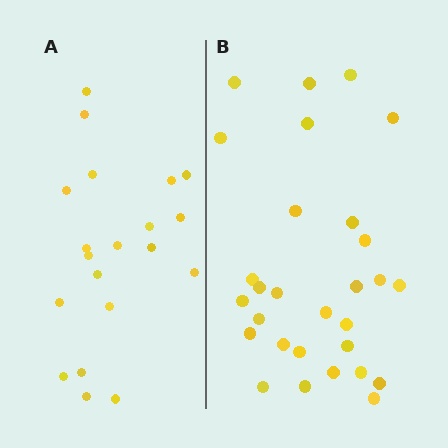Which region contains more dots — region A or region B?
Region B (the right region) has more dots.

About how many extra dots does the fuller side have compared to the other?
Region B has roughly 8 or so more dots than region A.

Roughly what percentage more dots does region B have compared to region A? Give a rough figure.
About 45% more.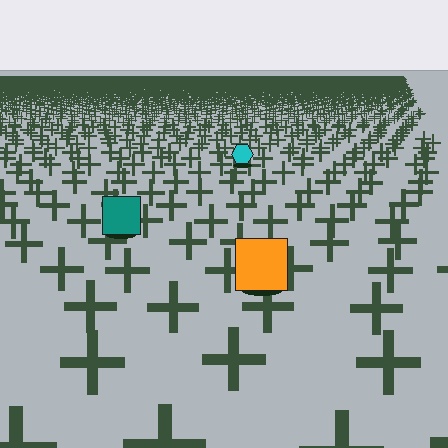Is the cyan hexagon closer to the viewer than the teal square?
No. The teal square is closer — you can tell from the texture gradient: the ground texture is coarser near it.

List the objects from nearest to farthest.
From nearest to farthest: the orange square, the teal square, the cyan hexagon.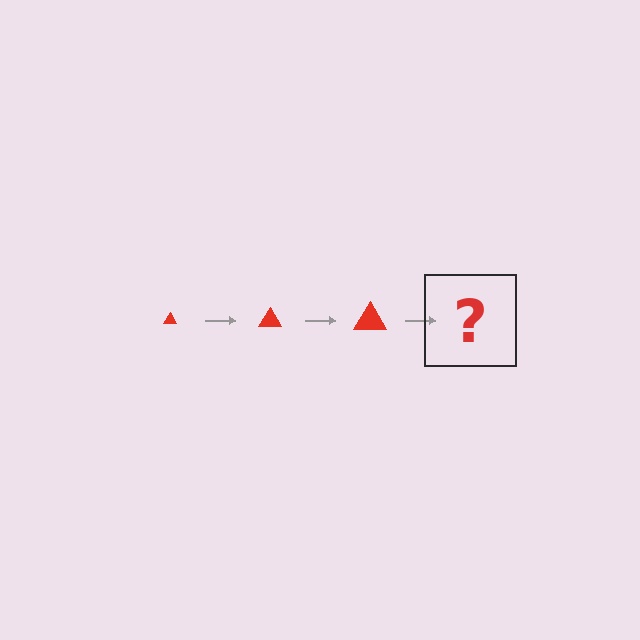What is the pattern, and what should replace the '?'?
The pattern is that the triangle gets progressively larger each step. The '?' should be a red triangle, larger than the previous one.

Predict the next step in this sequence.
The next step is a red triangle, larger than the previous one.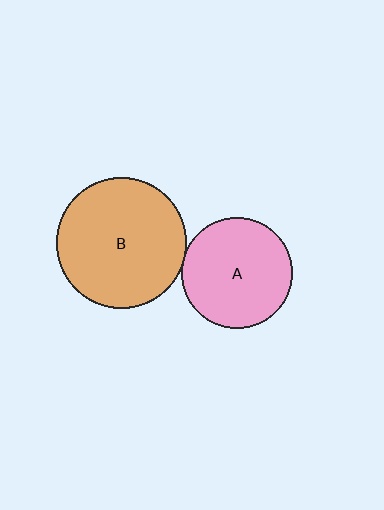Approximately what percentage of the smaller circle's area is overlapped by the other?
Approximately 5%.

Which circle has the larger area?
Circle B (orange).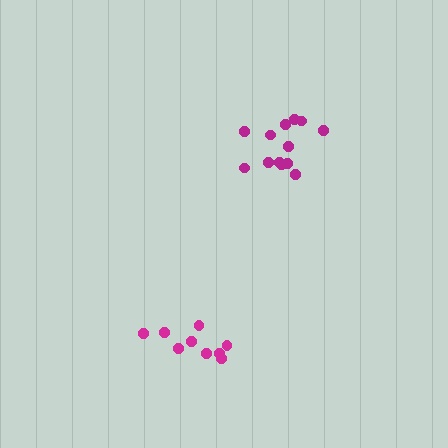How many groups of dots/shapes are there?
There are 2 groups.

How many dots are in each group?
Group 1: 13 dots, Group 2: 9 dots (22 total).